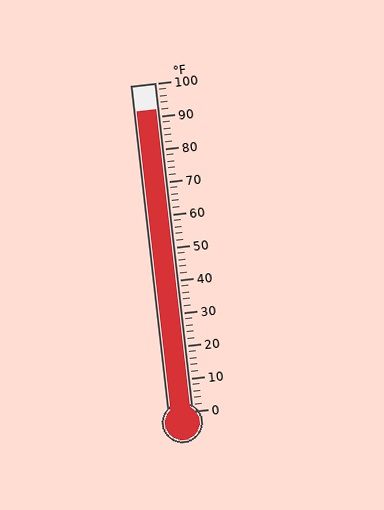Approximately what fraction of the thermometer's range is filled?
The thermometer is filled to approximately 90% of its range.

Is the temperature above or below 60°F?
The temperature is above 60°F.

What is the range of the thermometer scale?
The thermometer scale ranges from 0°F to 100°F.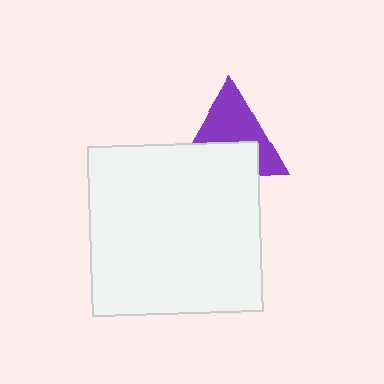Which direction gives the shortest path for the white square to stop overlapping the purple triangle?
Moving down gives the shortest separation.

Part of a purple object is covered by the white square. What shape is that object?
It is a triangle.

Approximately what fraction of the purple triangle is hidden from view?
Roughly 43% of the purple triangle is hidden behind the white square.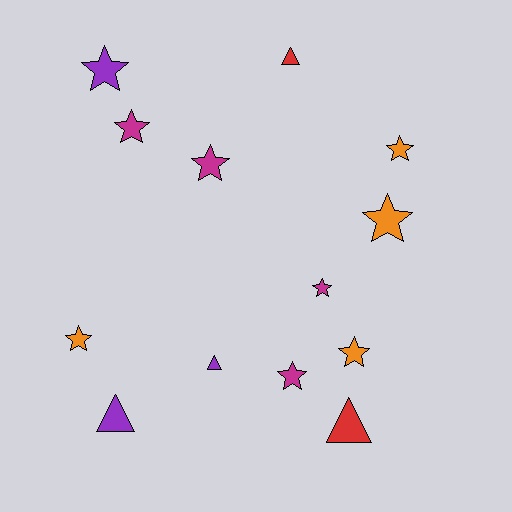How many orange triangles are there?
There are no orange triangles.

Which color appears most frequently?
Orange, with 4 objects.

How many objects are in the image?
There are 13 objects.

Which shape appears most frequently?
Star, with 9 objects.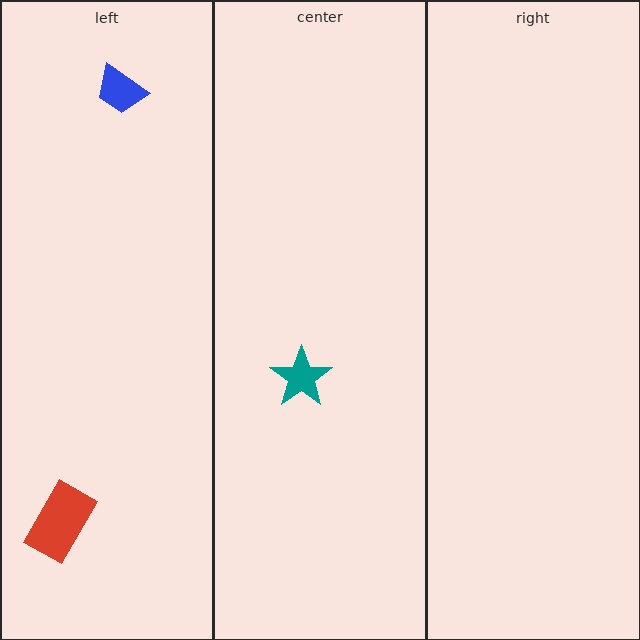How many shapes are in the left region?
2.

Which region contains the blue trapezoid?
The left region.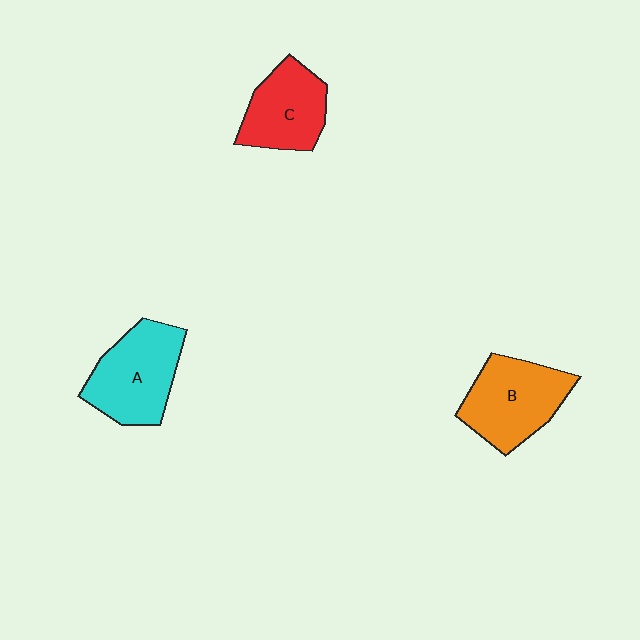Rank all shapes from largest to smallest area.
From largest to smallest: A (cyan), B (orange), C (red).